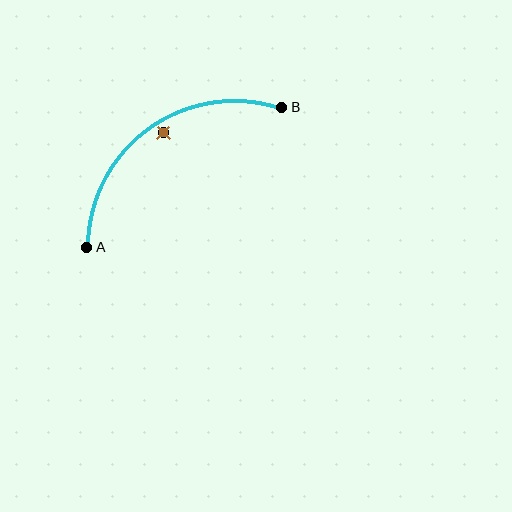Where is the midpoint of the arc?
The arc midpoint is the point on the curve farthest from the straight line joining A and B. It sits above and to the left of that line.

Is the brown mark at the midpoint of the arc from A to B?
No — the brown mark does not lie on the arc at all. It sits slightly inside the curve.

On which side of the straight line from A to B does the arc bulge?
The arc bulges above and to the left of the straight line connecting A and B.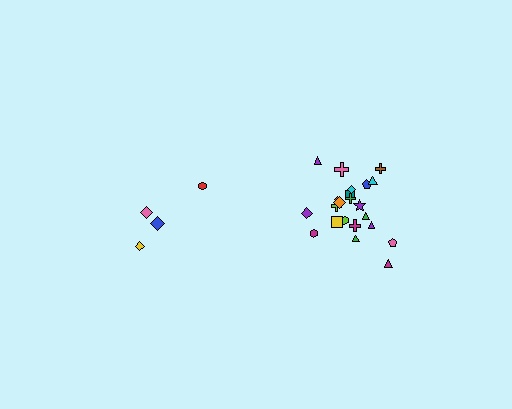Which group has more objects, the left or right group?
The right group.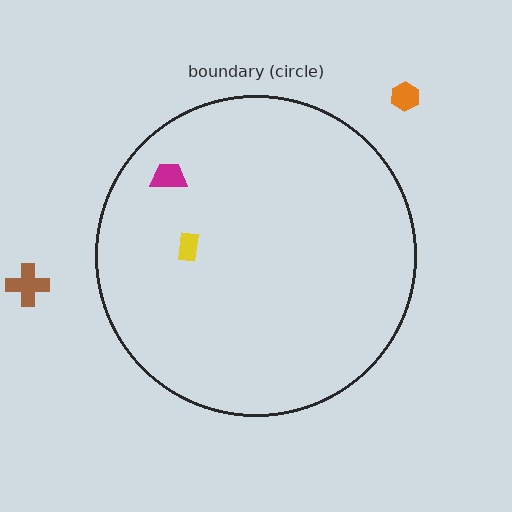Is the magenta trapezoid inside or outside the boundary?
Inside.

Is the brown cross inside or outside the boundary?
Outside.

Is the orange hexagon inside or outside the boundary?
Outside.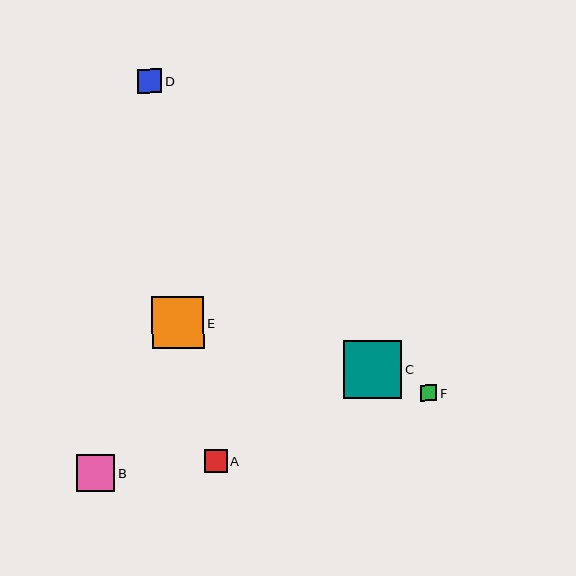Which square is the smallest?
Square F is the smallest with a size of approximately 16 pixels.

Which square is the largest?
Square C is the largest with a size of approximately 58 pixels.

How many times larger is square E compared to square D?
Square E is approximately 2.2 times the size of square D.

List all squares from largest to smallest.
From largest to smallest: C, E, B, D, A, F.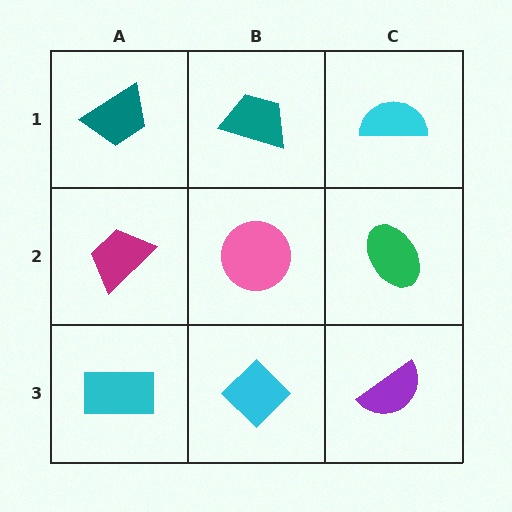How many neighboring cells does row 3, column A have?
2.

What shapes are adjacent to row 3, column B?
A pink circle (row 2, column B), a cyan rectangle (row 3, column A), a purple semicircle (row 3, column C).